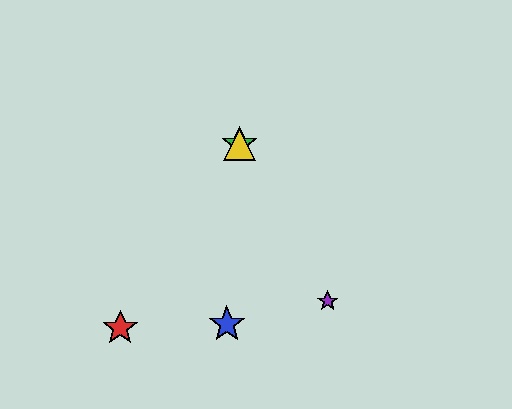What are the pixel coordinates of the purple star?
The purple star is at (328, 301).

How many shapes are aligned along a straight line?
3 shapes (the green star, the yellow triangle, the purple star) are aligned along a straight line.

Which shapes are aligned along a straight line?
The green star, the yellow triangle, the purple star are aligned along a straight line.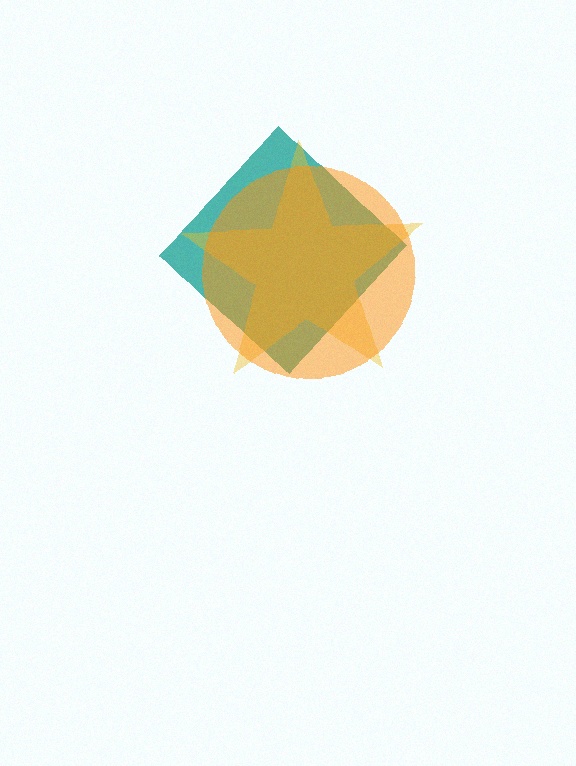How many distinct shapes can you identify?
There are 3 distinct shapes: a teal diamond, a yellow star, an orange circle.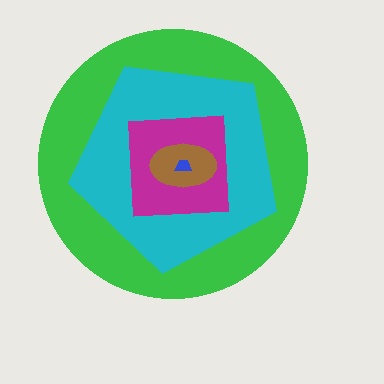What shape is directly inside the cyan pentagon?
The magenta square.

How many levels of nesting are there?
5.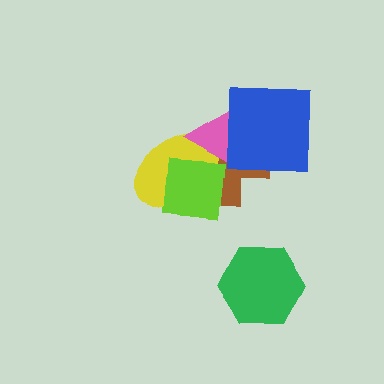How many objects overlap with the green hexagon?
0 objects overlap with the green hexagon.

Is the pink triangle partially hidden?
Yes, it is partially covered by another shape.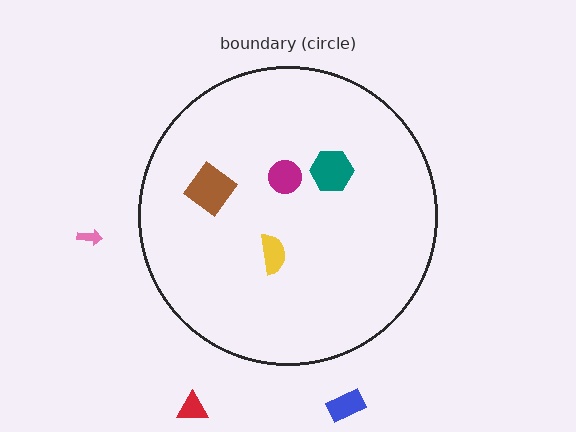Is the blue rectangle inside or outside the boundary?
Outside.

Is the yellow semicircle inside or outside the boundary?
Inside.